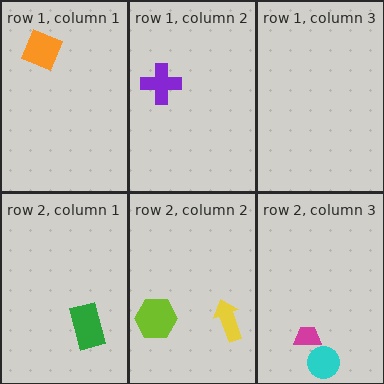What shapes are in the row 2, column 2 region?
The lime hexagon, the yellow arrow.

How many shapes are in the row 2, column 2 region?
2.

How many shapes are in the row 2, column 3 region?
2.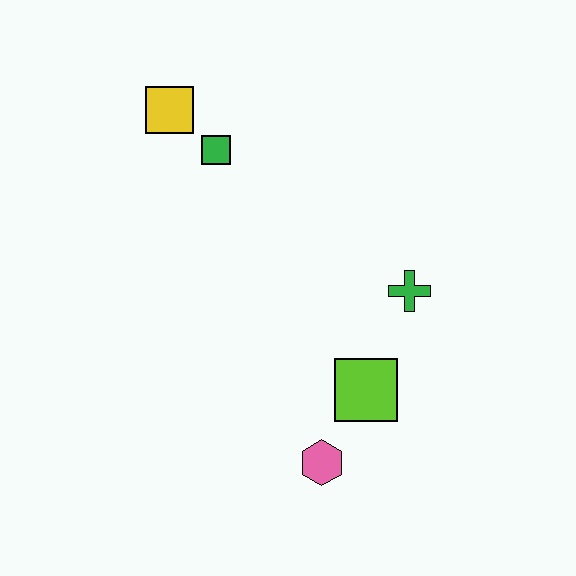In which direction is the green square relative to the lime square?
The green square is above the lime square.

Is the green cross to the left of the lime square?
No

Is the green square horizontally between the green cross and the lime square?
No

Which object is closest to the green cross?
The lime square is closest to the green cross.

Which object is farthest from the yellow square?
The pink hexagon is farthest from the yellow square.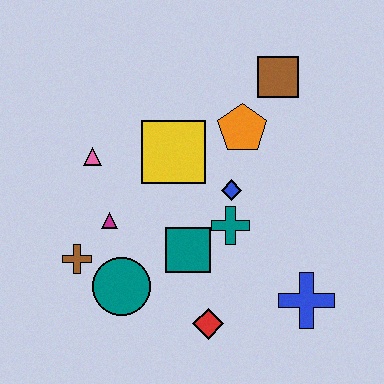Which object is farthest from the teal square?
The brown square is farthest from the teal square.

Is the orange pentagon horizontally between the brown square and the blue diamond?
Yes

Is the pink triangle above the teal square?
Yes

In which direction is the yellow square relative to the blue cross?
The yellow square is above the blue cross.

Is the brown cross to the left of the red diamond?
Yes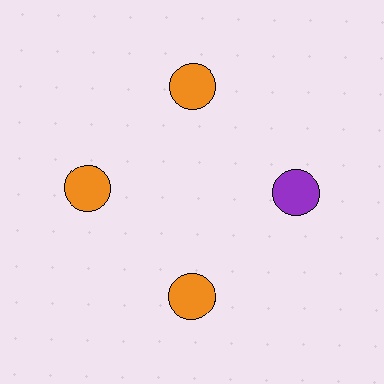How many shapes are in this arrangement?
There are 4 shapes arranged in a ring pattern.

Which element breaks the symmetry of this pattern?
The purple circle at roughly the 3 o'clock position breaks the symmetry. All other shapes are orange circles.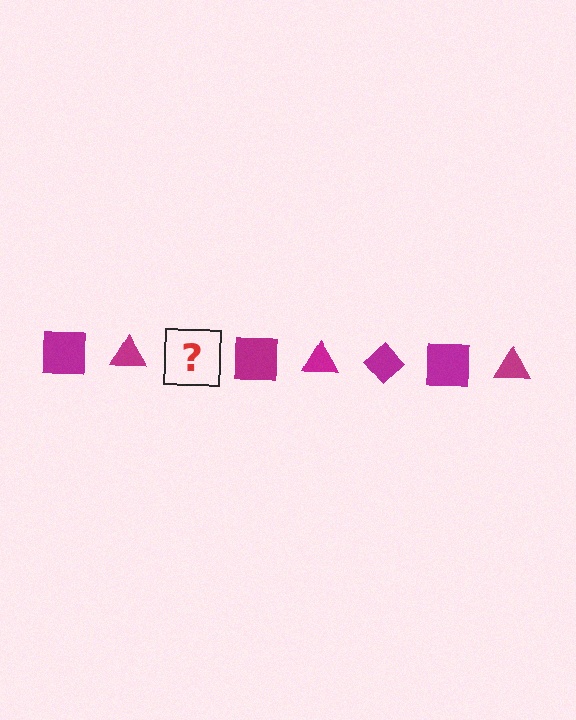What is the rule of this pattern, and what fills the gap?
The rule is that the pattern cycles through square, triangle, diamond shapes in magenta. The gap should be filled with a magenta diamond.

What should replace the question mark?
The question mark should be replaced with a magenta diamond.